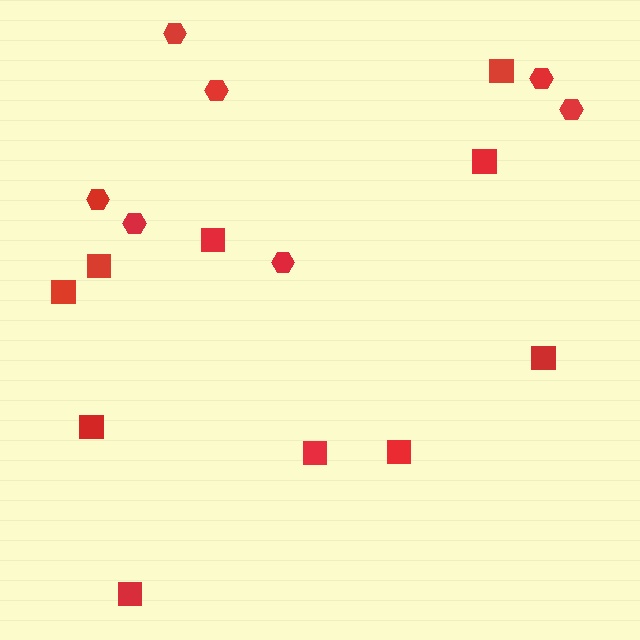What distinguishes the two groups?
There are 2 groups: one group of hexagons (7) and one group of squares (10).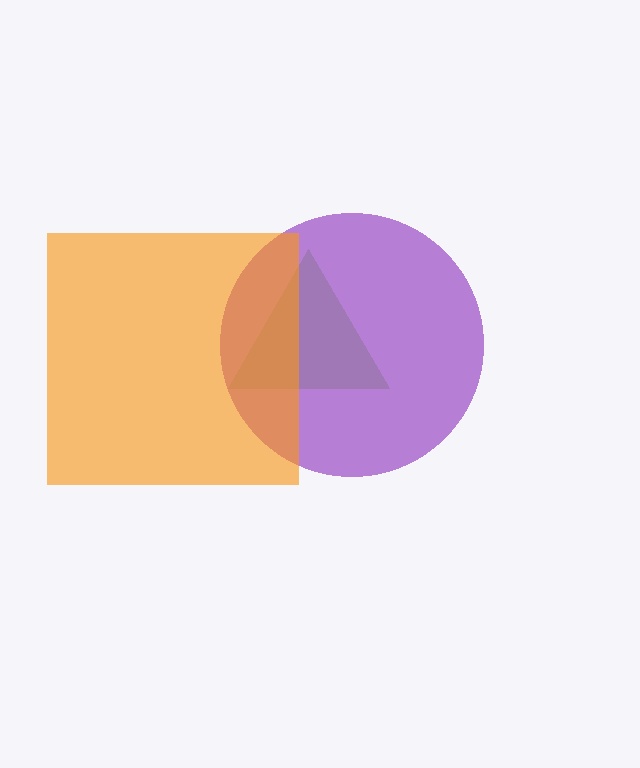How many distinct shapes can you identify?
There are 3 distinct shapes: a lime triangle, a purple circle, an orange square.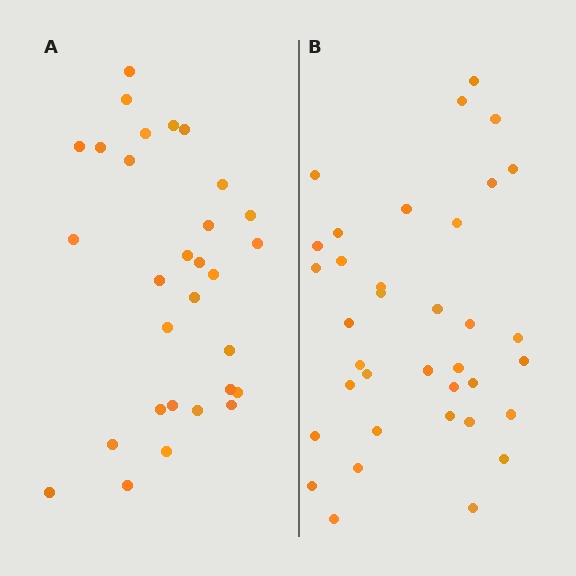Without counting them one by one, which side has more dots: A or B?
Region B (the right region) has more dots.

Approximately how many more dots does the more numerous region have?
Region B has about 6 more dots than region A.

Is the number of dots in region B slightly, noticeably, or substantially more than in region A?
Region B has only slightly more — the two regions are fairly close. The ratio is roughly 1.2 to 1.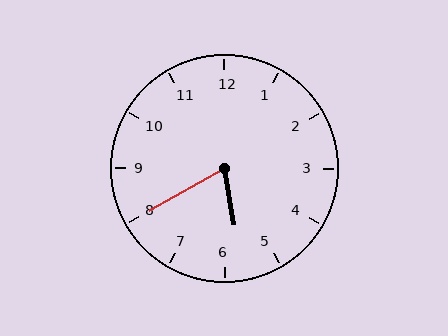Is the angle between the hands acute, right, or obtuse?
It is acute.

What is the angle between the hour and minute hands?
Approximately 70 degrees.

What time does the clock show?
5:40.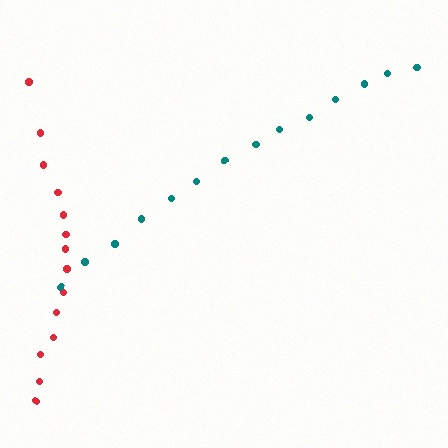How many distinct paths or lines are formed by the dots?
There are 2 distinct paths.